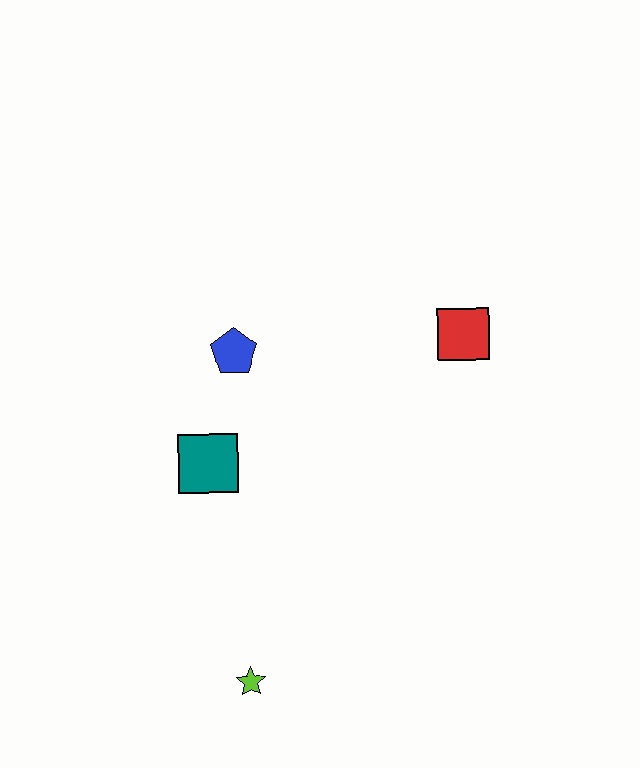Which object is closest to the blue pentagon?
The teal square is closest to the blue pentagon.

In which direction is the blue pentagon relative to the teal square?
The blue pentagon is above the teal square.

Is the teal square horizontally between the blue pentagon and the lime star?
No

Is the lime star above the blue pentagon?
No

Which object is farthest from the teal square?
The red square is farthest from the teal square.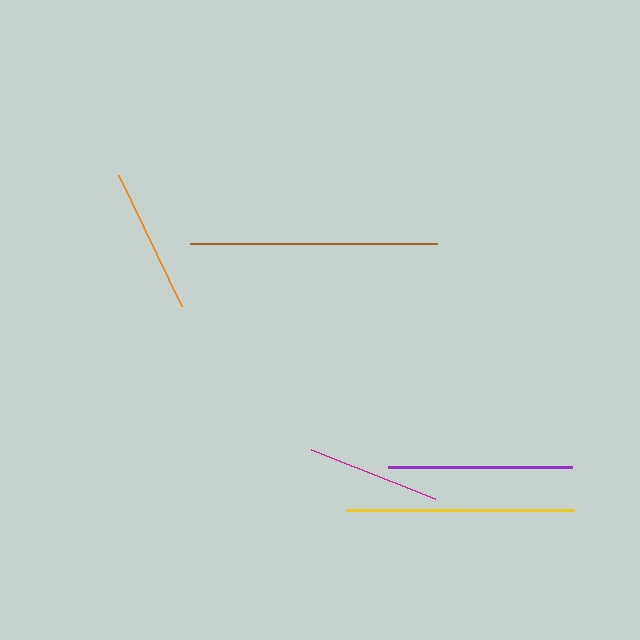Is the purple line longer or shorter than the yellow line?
The yellow line is longer than the purple line.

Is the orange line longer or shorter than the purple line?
The purple line is longer than the orange line.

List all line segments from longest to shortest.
From longest to shortest: brown, yellow, purple, orange, magenta.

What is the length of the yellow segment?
The yellow segment is approximately 229 pixels long.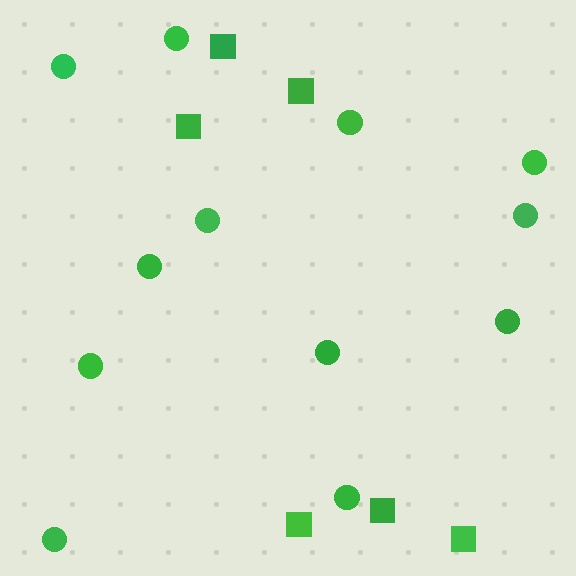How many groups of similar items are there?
There are 2 groups: one group of circles (12) and one group of squares (6).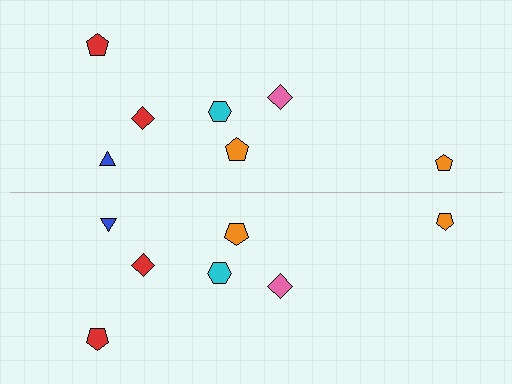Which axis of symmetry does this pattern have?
The pattern has a horizontal axis of symmetry running through the center of the image.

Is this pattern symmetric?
Yes, this pattern has bilateral (reflection) symmetry.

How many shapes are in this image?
There are 14 shapes in this image.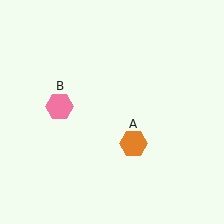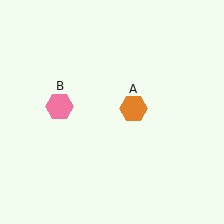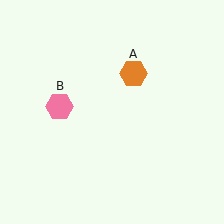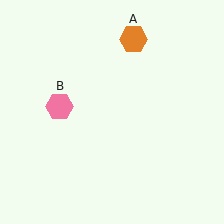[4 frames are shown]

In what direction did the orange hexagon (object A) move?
The orange hexagon (object A) moved up.